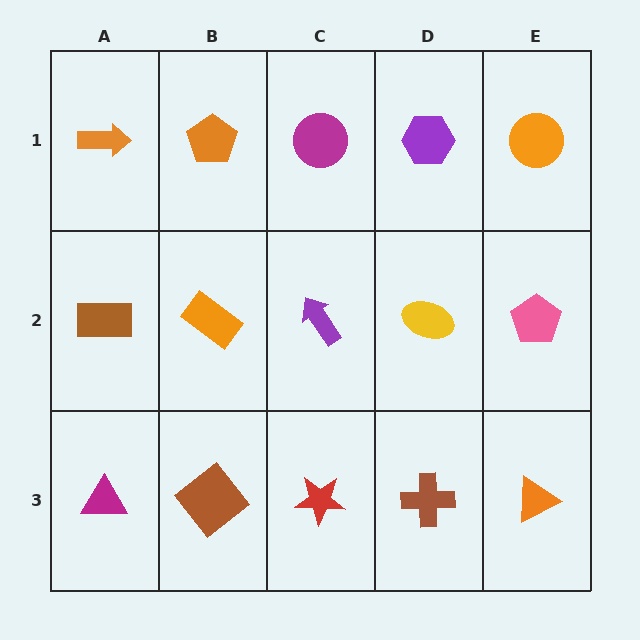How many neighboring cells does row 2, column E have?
3.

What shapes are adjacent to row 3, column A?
A brown rectangle (row 2, column A), a brown diamond (row 3, column B).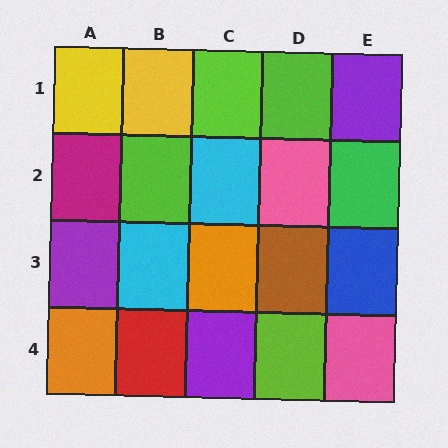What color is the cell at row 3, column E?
Blue.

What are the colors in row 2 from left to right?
Magenta, lime, cyan, pink, green.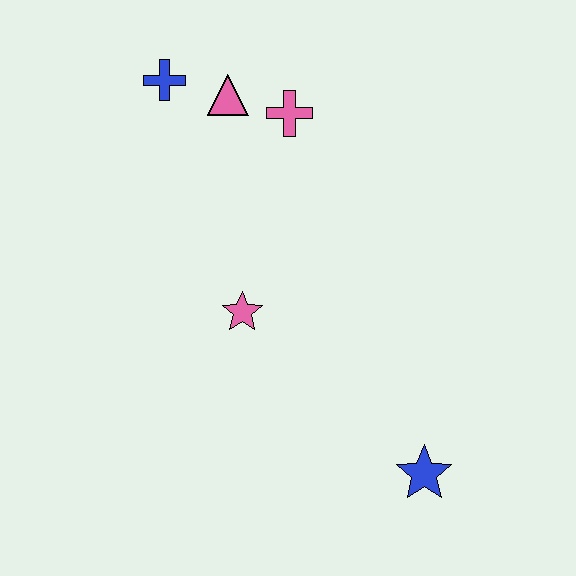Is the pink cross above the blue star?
Yes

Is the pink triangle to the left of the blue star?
Yes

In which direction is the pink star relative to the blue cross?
The pink star is below the blue cross.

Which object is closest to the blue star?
The pink star is closest to the blue star.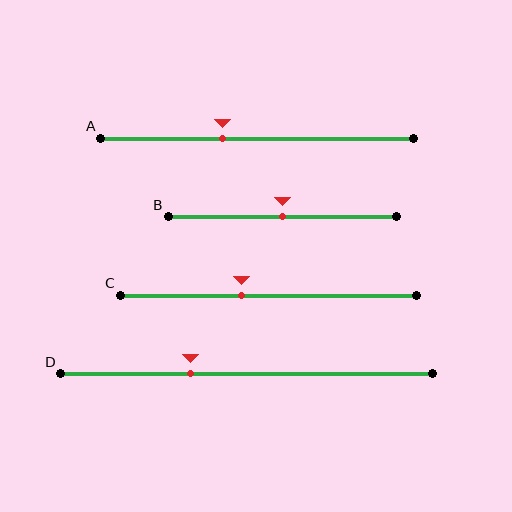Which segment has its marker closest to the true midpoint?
Segment B has its marker closest to the true midpoint.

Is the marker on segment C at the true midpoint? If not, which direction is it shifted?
No, the marker on segment C is shifted to the left by about 9% of the segment length.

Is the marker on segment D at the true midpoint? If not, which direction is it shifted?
No, the marker on segment D is shifted to the left by about 15% of the segment length.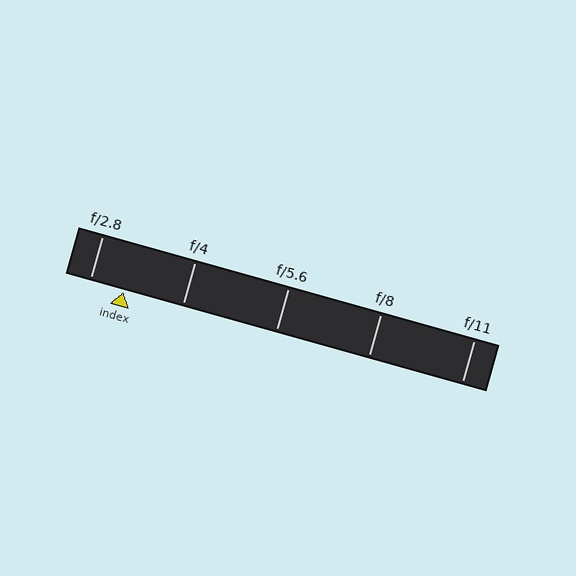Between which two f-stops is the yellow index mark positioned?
The index mark is between f/2.8 and f/4.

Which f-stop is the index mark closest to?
The index mark is closest to f/2.8.